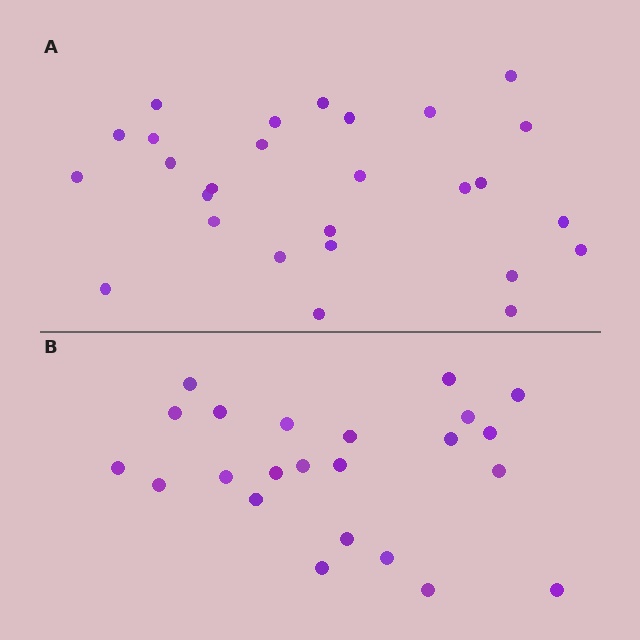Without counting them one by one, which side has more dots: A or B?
Region A (the top region) has more dots.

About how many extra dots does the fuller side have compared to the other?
Region A has about 4 more dots than region B.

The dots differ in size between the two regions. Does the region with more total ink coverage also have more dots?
No. Region B has more total ink coverage because its dots are larger, but region A actually contains more individual dots. Total area can be misleading — the number of items is what matters here.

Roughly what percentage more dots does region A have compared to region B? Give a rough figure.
About 15% more.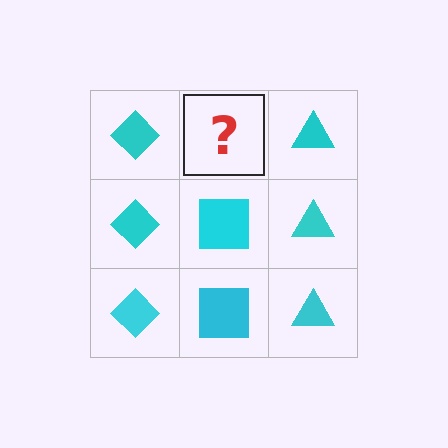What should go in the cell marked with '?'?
The missing cell should contain a cyan square.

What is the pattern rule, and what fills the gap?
The rule is that each column has a consistent shape. The gap should be filled with a cyan square.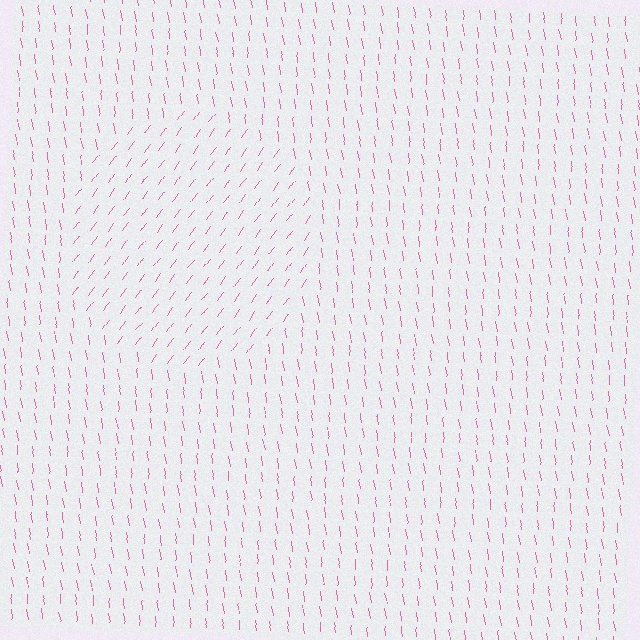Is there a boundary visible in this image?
Yes, there is a texture boundary formed by a change in line orientation.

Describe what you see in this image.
The image is filled with small pink line segments. A circle region in the image has lines oriented differently from the surrounding lines, creating a visible texture boundary.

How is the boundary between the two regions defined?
The boundary is defined purely by a change in line orientation (approximately 45 degrees difference). All lines are the same color and thickness.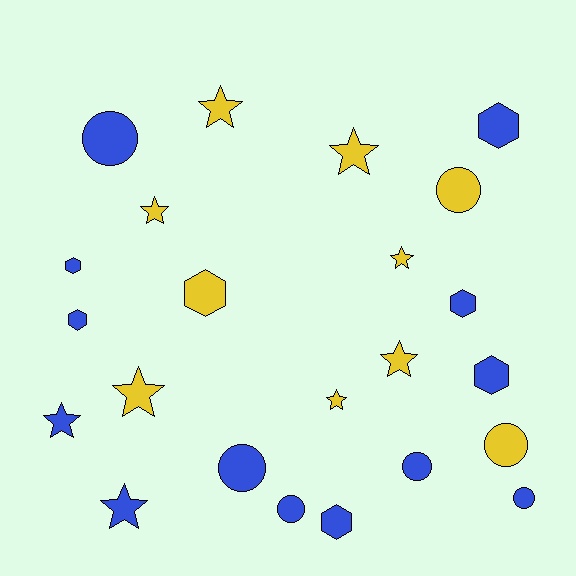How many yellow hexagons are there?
There is 1 yellow hexagon.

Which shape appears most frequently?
Star, with 9 objects.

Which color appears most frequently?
Blue, with 13 objects.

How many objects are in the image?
There are 23 objects.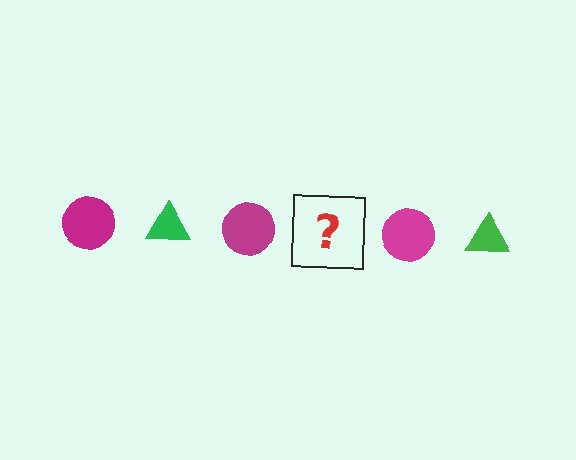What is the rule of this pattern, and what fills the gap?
The rule is that the pattern alternates between magenta circle and green triangle. The gap should be filled with a green triangle.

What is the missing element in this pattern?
The missing element is a green triangle.